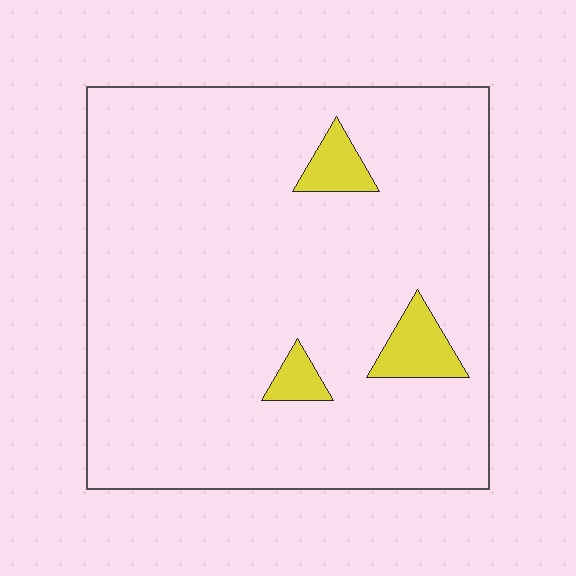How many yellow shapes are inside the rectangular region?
3.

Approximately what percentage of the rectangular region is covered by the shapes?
Approximately 5%.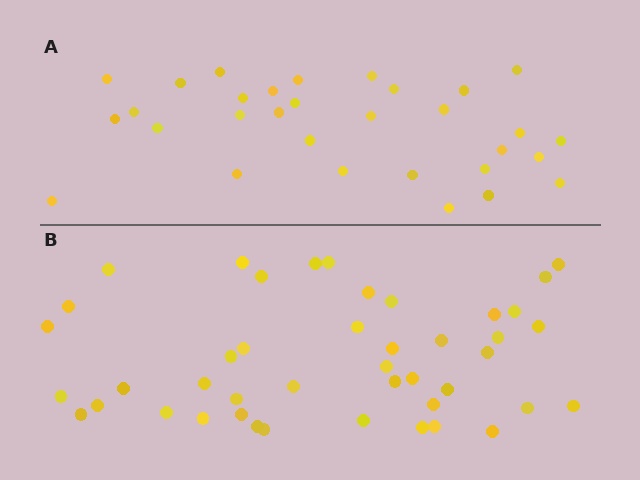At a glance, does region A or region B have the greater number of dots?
Region B (the bottom region) has more dots.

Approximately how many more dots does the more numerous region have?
Region B has approximately 15 more dots than region A.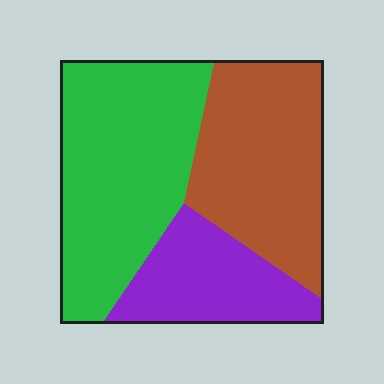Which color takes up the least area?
Purple, at roughly 20%.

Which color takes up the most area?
Green, at roughly 45%.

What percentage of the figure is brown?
Brown covers 35% of the figure.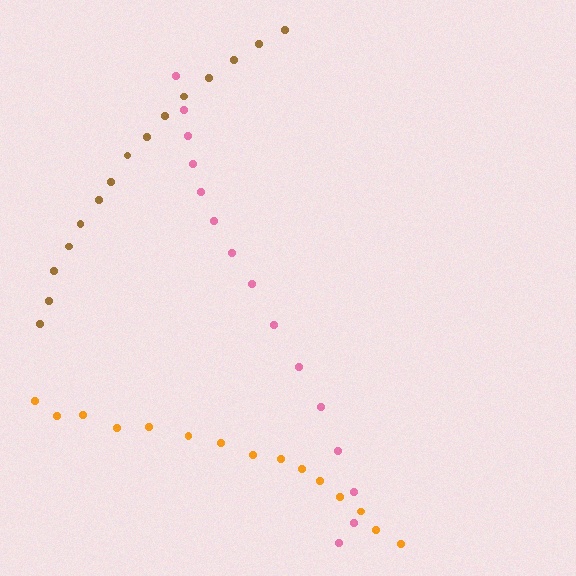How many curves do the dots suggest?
There are 3 distinct paths.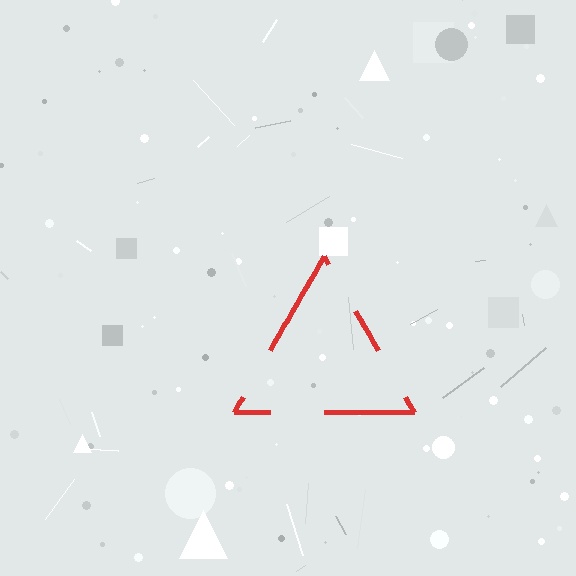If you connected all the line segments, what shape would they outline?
They would outline a triangle.